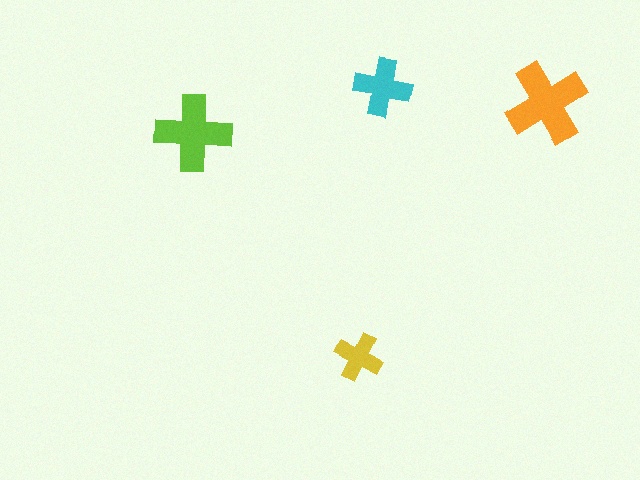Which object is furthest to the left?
The lime cross is leftmost.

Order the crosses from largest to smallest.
the orange one, the lime one, the cyan one, the yellow one.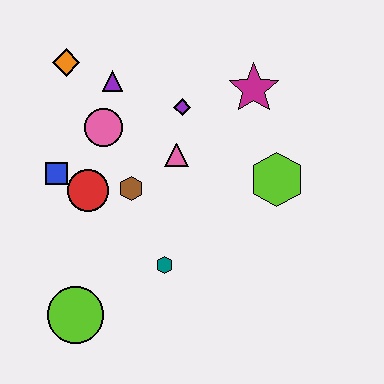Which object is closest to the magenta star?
The purple diamond is closest to the magenta star.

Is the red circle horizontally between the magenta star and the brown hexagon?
No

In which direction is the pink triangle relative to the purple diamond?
The pink triangle is below the purple diamond.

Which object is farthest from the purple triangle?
The lime circle is farthest from the purple triangle.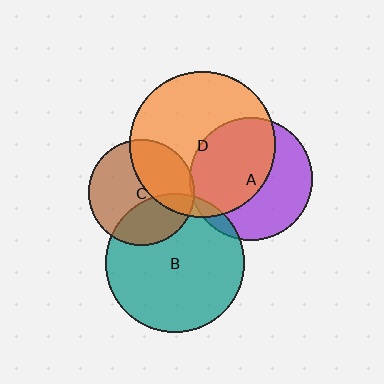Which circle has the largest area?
Circle D (orange).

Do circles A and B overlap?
Yes.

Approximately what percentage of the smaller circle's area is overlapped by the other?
Approximately 5%.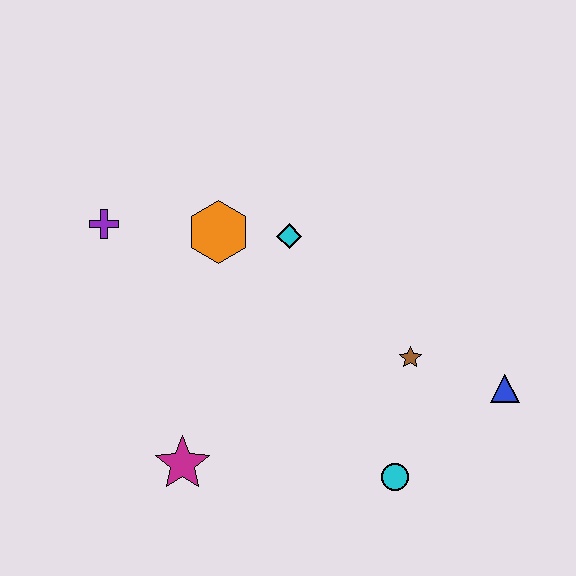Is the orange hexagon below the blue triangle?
No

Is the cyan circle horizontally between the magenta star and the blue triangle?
Yes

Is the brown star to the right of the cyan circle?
Yes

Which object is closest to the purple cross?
The orange hexagon is closest to the purple cross.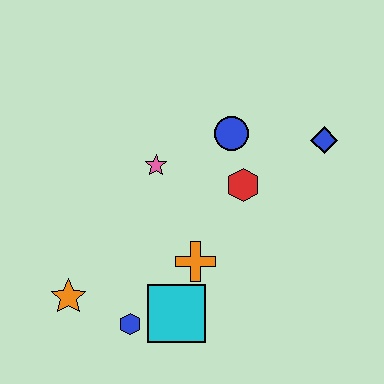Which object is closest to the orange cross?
The cyan square is closest to the orange cross.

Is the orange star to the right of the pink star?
No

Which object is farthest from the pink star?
The blue diamond is farthest from the pink star.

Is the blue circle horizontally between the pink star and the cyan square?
No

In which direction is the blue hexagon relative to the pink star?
The blue hexagon is below the pink star.